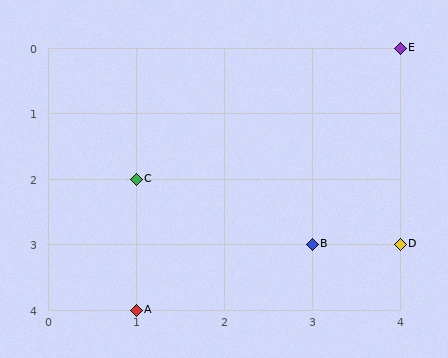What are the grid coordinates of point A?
Point A is at grid coordinates (1, 4).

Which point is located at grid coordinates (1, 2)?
Point C is at (1, 2).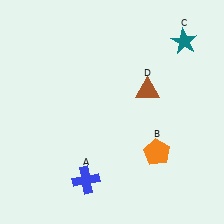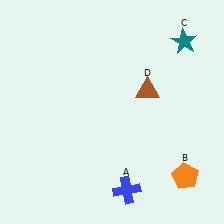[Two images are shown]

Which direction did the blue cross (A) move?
The blue cross (A) moved right.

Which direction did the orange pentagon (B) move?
The orange pentagon (B) moved right.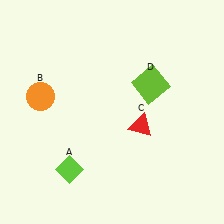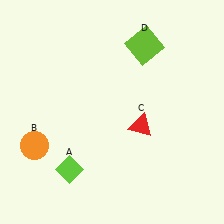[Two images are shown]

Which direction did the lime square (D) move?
The lime square (D) moved up.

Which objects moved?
The objects that moved are: the orange circle (B), the lime square (D).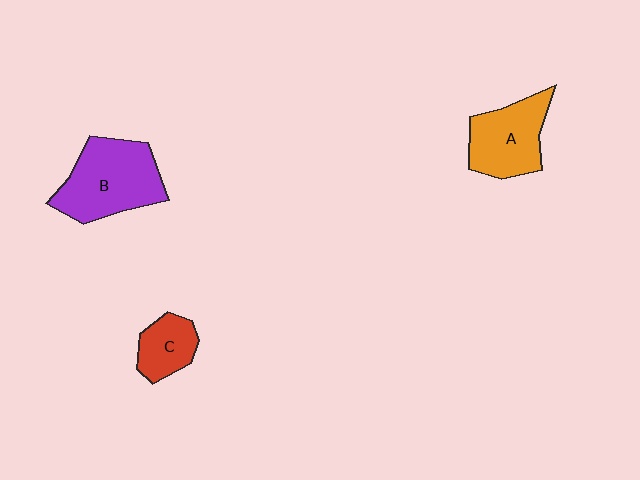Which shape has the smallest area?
Shape C (red).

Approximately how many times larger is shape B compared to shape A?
Approximately 1.3 times.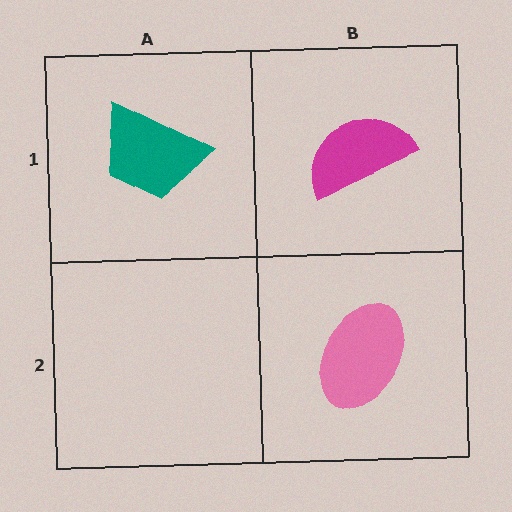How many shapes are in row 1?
2 shapes.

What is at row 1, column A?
A teal trapezoid.